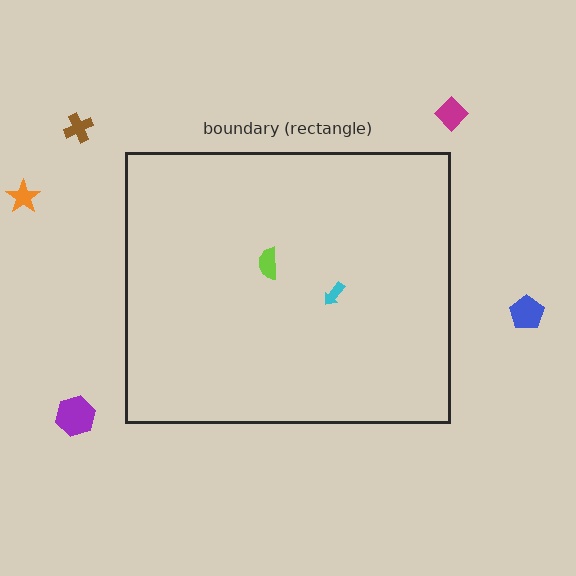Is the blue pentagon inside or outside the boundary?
Outside.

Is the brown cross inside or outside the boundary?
Outside.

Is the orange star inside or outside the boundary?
Outside.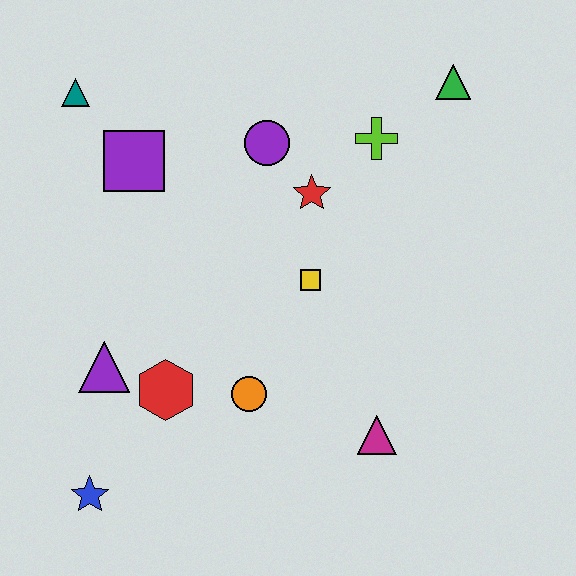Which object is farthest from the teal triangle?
The magenta triangle is farthest from the teal triangle.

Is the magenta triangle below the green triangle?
Yes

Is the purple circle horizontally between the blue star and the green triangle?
Yes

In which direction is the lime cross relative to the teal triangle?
The lime cross is to the right of the teal triangle.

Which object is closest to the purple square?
The teal triangle is closest to the purple square.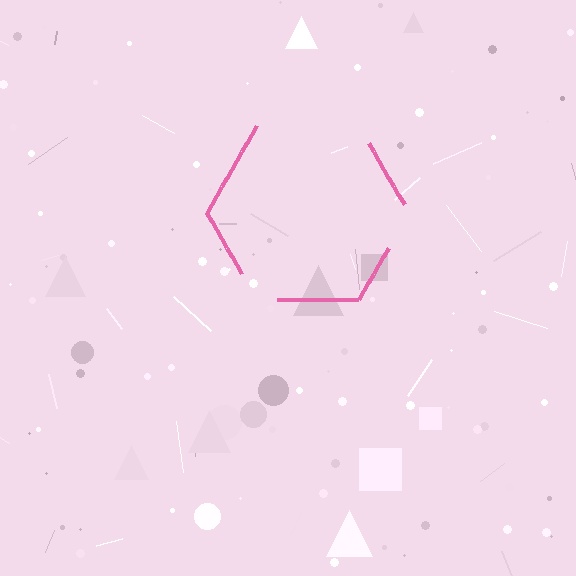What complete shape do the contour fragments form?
The contour fragments form a hexagon.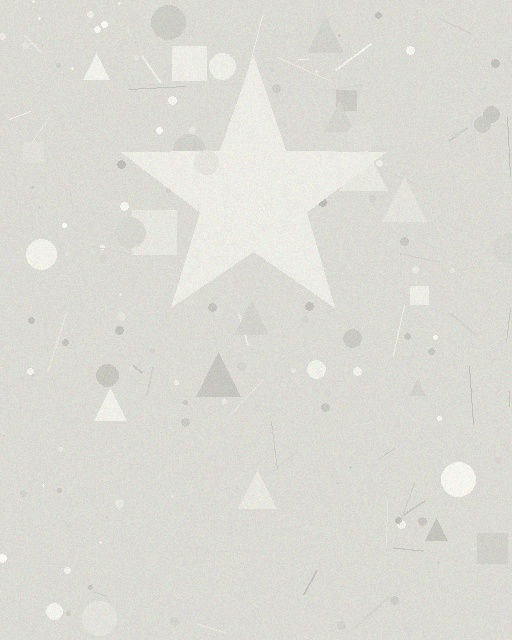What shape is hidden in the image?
A star is hidden in the image.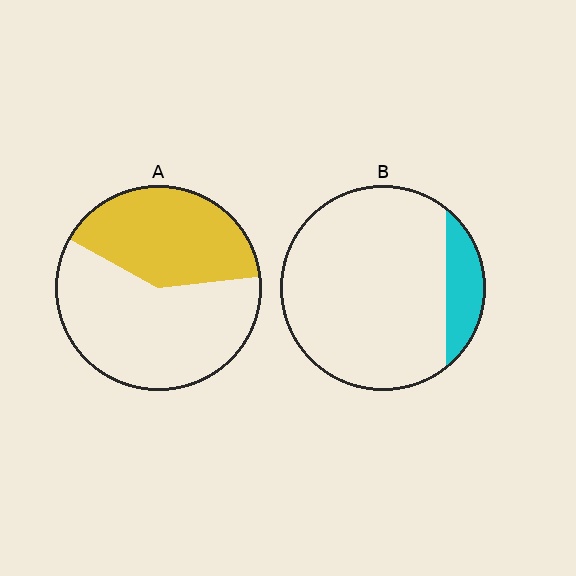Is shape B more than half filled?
No.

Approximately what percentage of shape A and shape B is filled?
A is approximately 40% and B is approximately 15%.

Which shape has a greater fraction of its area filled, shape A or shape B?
Shape A.